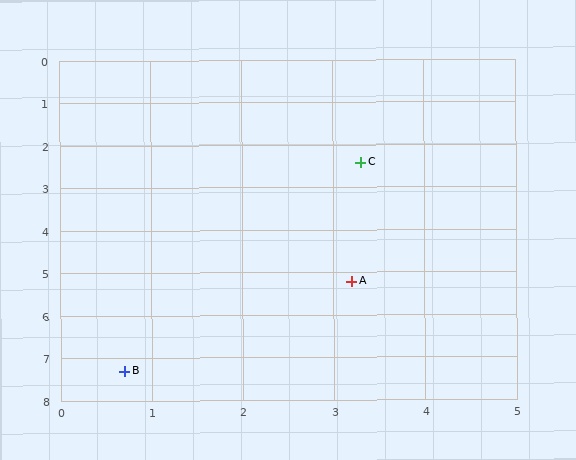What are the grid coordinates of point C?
Point C is at approximately (3.3, 2.4).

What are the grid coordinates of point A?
Point A is at approximately (3.2, 5.2).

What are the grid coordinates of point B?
Point B is at approximately (0.7, 7.3).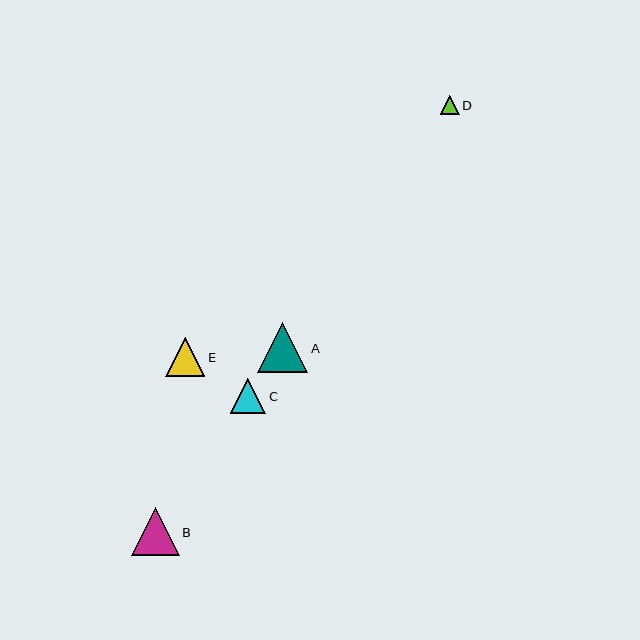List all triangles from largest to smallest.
From largest to smallest: A, B, E, C, D.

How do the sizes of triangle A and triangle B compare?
Triangle A and triangle B are approximately the same size.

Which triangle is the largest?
Triangle A is the largest with a size of approximately 50 pixels.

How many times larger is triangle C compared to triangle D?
Triangle C is approximately 1.8 times the size of triangle D.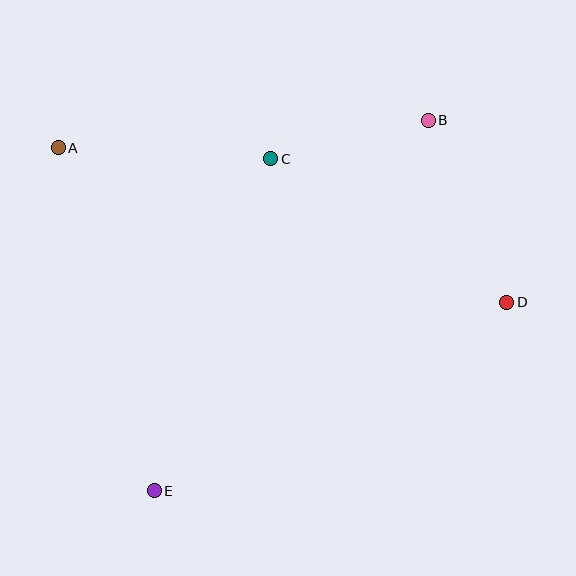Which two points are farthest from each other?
Points A and D are farthest from each other.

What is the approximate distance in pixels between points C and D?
The distance between C and D is approximately 277 pixels.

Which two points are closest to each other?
Points B and C are closest to each other.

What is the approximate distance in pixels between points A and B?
The distance between A and B is approximately 371 pixels.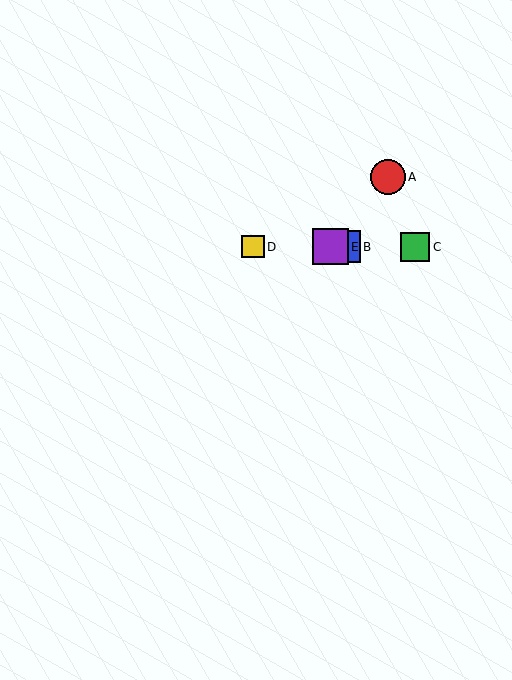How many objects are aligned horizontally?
4 objects (B, C, D, E) are aligned horizontally.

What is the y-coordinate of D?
Object D is at y≈247.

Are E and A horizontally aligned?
No, E is at y≈247 and A is at y≈177.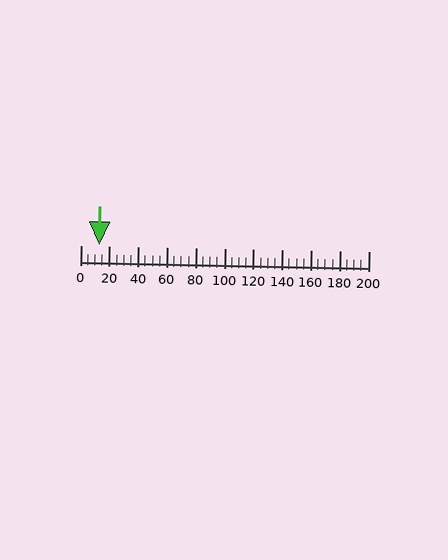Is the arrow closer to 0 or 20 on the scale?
The arrow is closer to 20.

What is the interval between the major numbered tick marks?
The major tick marks are spaced 20 units apart.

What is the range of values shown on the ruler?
The ruler shows values from 0 to 200.